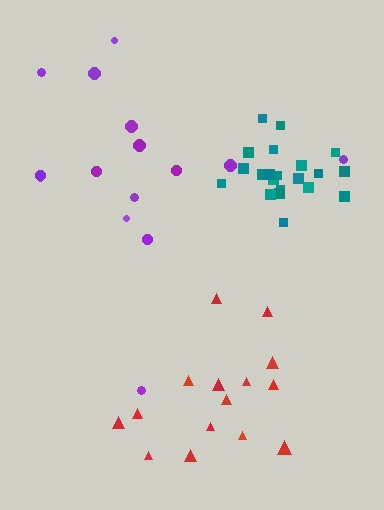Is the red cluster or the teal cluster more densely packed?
Teal.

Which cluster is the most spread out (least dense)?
Purple.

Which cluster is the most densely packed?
Teal.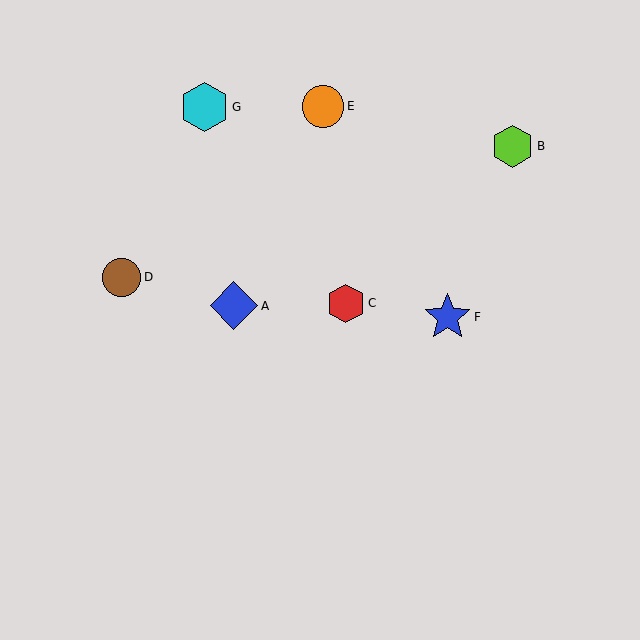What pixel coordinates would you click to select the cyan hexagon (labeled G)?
Click at (205, 107) to select the cyan hexagon G.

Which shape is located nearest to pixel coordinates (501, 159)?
The lime hexagon (labeled B) at (513, 146) is nearest to that location.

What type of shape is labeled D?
Shape D is a brown circle.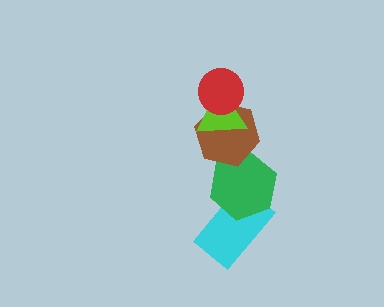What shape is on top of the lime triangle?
The red circle is on top of the lime triangle.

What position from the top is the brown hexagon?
The brown hexagon is 3rd from the top.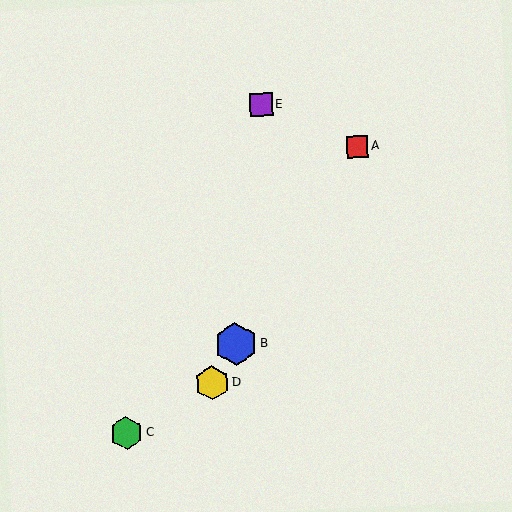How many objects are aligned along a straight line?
3 objects (A, B, D) are aligned along a straight line.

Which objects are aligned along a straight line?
Objects A, B, D are aligned along a straight line.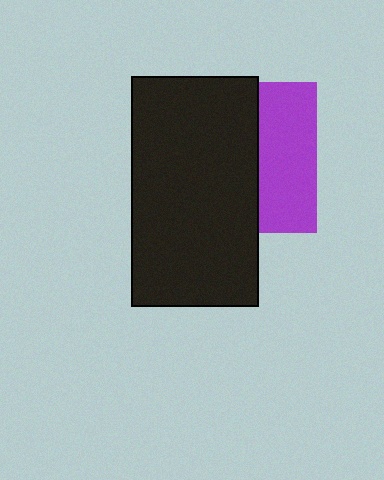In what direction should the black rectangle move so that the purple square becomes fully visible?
The black rectangle should move left. That is the shortest direction to clear the overlap and leave the purple square fully visible.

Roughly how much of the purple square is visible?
A small part of it is visible (roughly 38%).